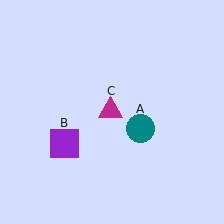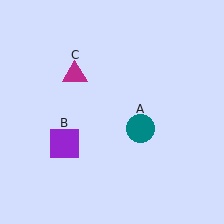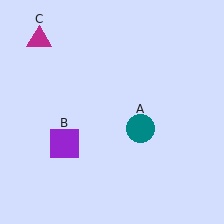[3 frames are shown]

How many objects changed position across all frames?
1 object changed position: magenta triangle (object C).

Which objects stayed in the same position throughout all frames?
Teal circle (object A) and purple square (object B) remained stationary.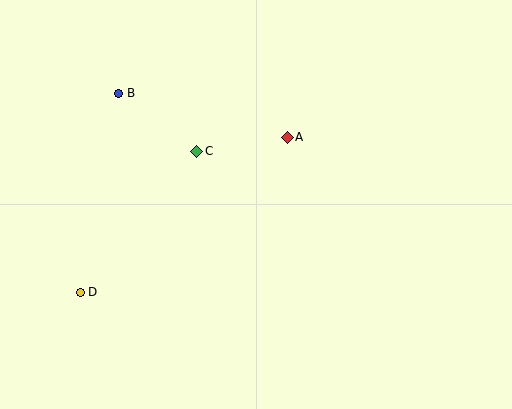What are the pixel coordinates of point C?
Point C is at (197, 151).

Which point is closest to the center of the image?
Point A at (287, 137) is closest to the center.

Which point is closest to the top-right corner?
Point A is closest to the top-right corner.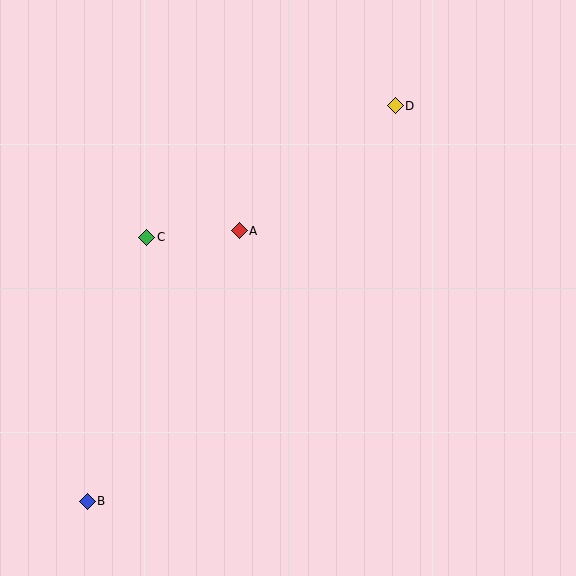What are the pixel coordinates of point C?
Point C is at (147, 237).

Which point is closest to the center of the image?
Point A at (239, 231) is closest to the center.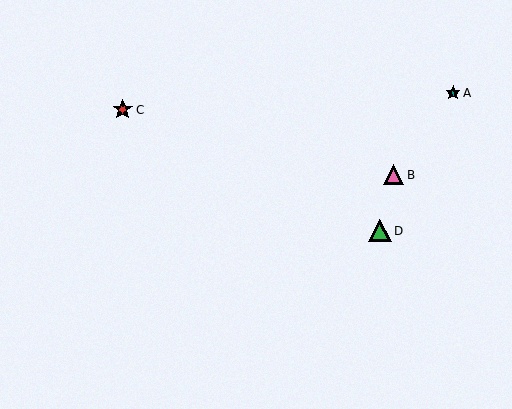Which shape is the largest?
The green triangle (labeled D) is the largest.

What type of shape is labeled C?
Shape C is a red star.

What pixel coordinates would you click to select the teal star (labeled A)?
Click at (453, 93) to select the teal star A.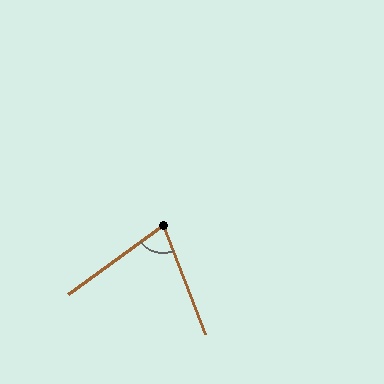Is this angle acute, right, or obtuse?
It is acute.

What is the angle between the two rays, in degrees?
Approximately 75 degrees.